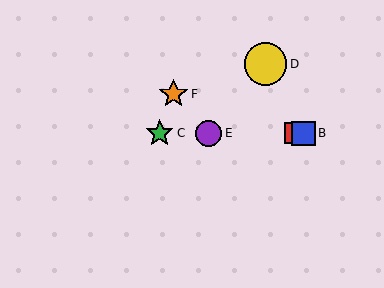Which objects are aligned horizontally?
Objects A, B, C, E are aligned horizontally.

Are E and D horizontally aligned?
No, E is at y≈133 and D is at y≈64.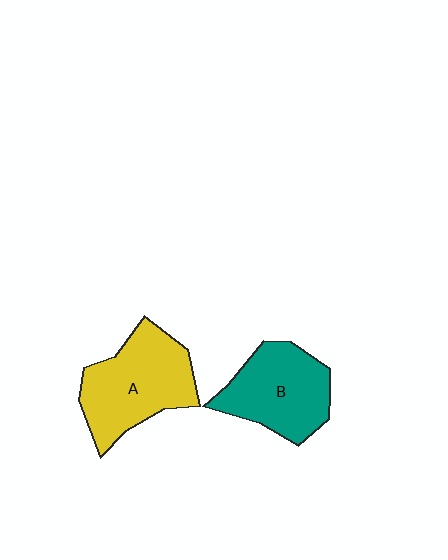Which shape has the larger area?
Shape A (yellow).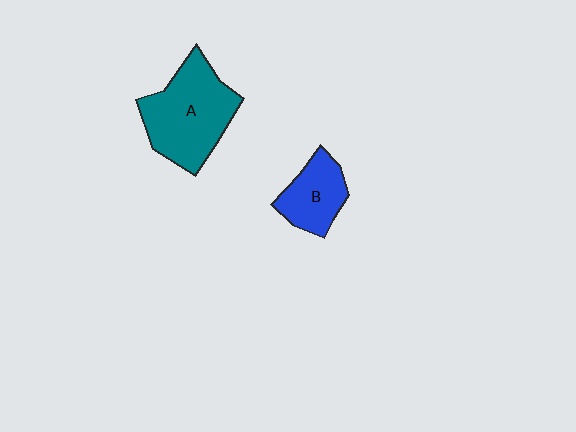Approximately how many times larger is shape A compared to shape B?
Approximately 1.9 times.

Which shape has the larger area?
Shape A (teal).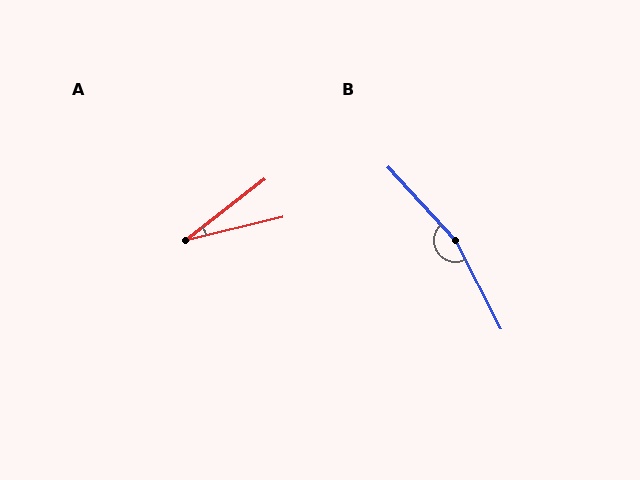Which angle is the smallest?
A, at approximately 24 degrees.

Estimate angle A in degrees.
Approximately 24 degrees.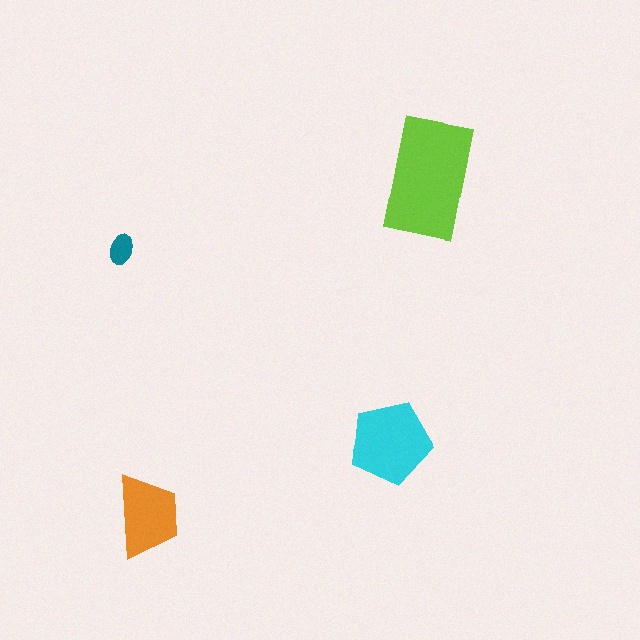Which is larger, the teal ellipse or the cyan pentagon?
The cyan pentagon.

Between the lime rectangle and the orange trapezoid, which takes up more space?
The lime rectangle.